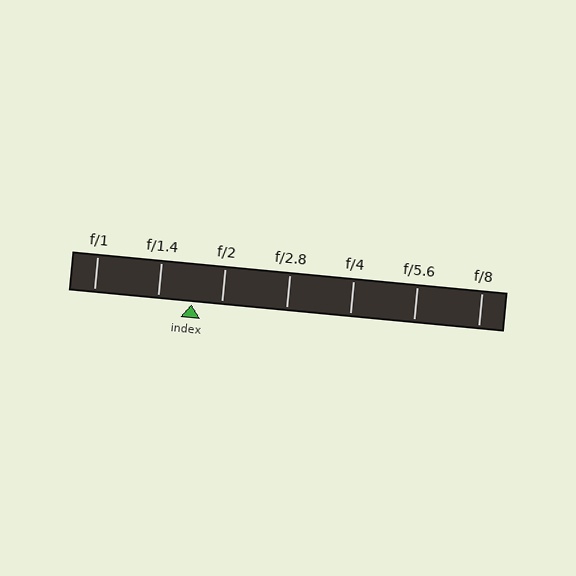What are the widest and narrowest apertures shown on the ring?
The widest aperture shown is f/1 and the narrowest is f/8.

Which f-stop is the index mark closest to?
The index mark is closest to f/2.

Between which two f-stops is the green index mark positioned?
The index mark is between f/1.4 and f/2.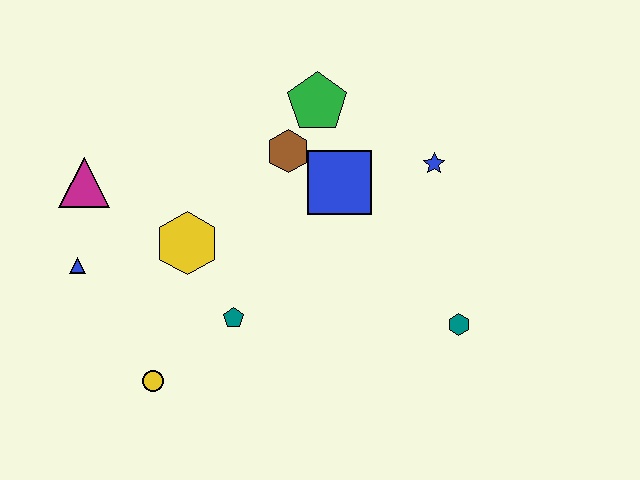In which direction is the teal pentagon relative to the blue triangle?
The teal pentagon is to the right of the blue triangle.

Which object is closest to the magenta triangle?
The blue triangle is closest to the magenta triangle.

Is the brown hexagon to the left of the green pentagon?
Yes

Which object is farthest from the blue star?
The blue triangle is farthest from the blue star.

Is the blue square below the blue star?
Yes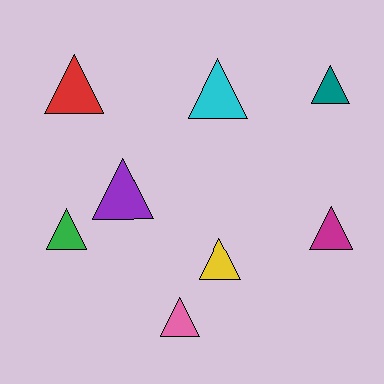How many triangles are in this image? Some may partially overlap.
There are 8 triangles.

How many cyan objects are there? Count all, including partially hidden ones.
There is 1 cyan object.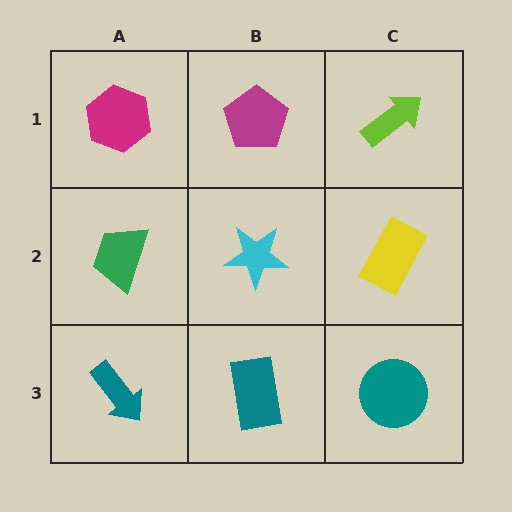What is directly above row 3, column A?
A green trapezoid.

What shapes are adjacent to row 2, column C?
A lime arrow (row 1, column C), a teal circle (row 3, column C), a cyan star (row 2, column B).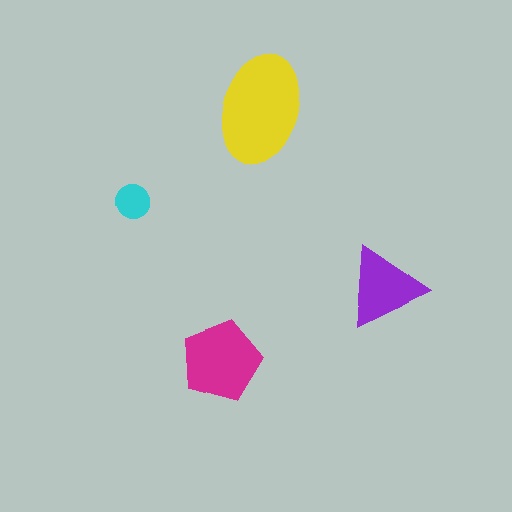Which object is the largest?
The yellow ellipse.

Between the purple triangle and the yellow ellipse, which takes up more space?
The yellow ellipse.